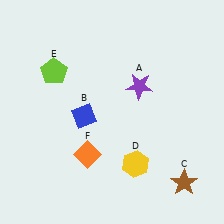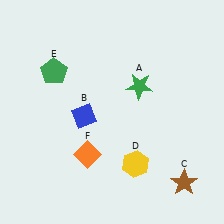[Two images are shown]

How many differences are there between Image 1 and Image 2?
There are 2 differences between the two images.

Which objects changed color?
A changed from purple to green. E changed from lime to green.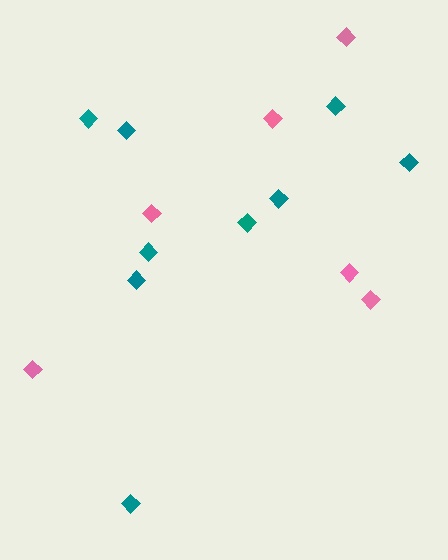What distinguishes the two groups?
There are 2 groups: one group of teal diamonds (9) and one group of pink diamonds (6).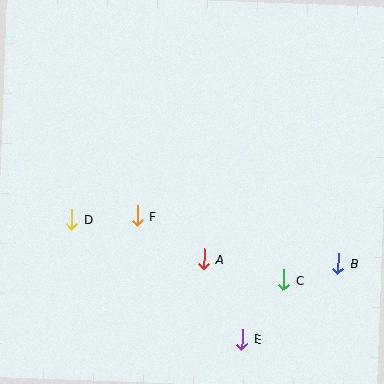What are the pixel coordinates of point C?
Point C is at (284, 280).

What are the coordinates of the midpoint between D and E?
The midpoint between D and E is at (157, 279).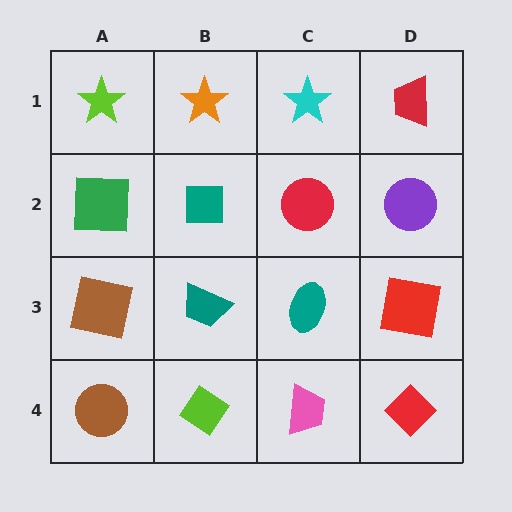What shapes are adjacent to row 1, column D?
A purple circle (row 2, column D), a cyan star (row 1, column C).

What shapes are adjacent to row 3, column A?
A green square (row 2, column A), a brown circle (row 4, column A), a teal trapezoid (row 3, column B).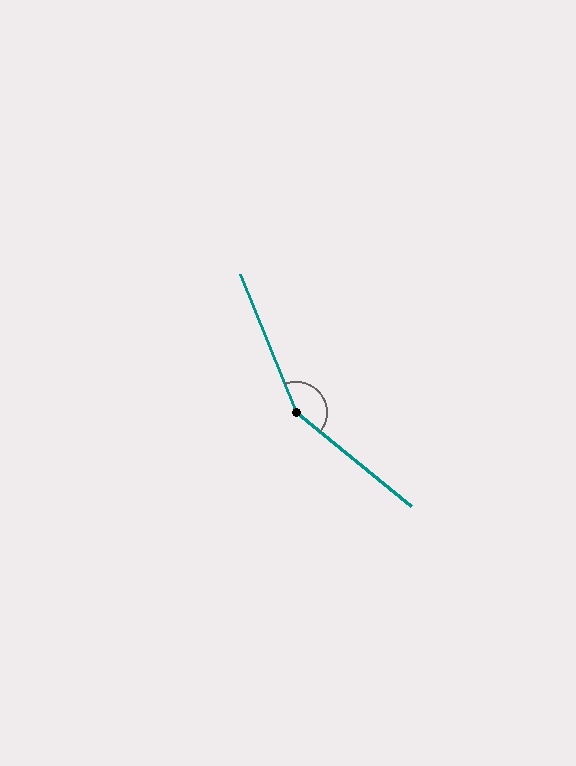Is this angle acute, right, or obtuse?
It is obtuse.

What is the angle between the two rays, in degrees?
Approximately 151 degrees.